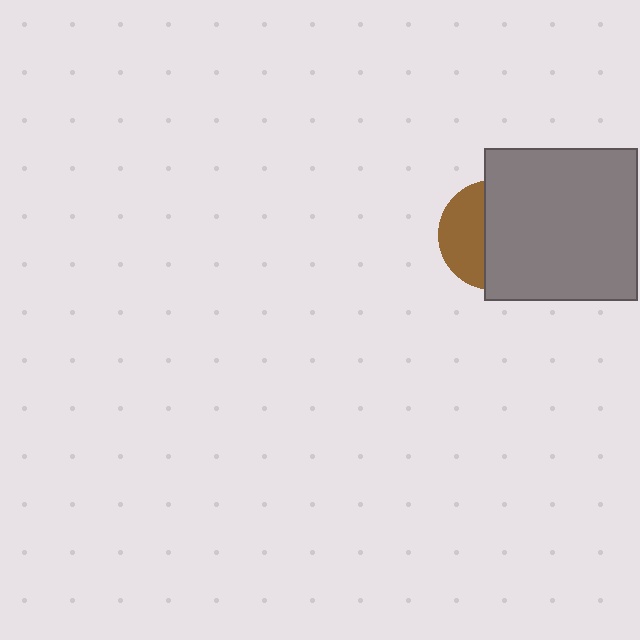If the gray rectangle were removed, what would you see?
You would see the complete brown circle.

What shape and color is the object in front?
The object in front is a gray rectangle.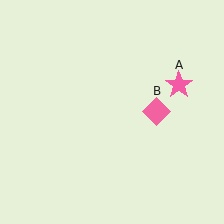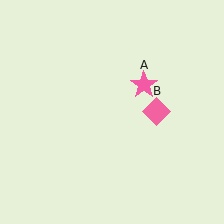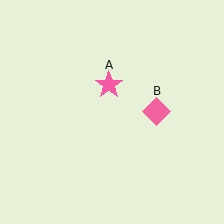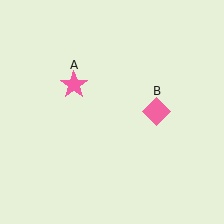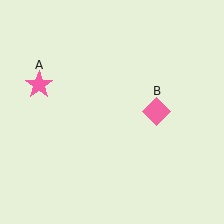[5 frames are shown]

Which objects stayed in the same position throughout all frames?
Pink diamond (object B) remained stationary.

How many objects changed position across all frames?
1 object changed position: pink star (object A).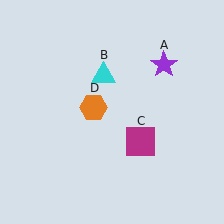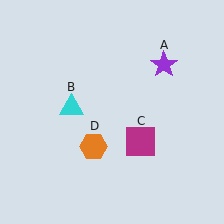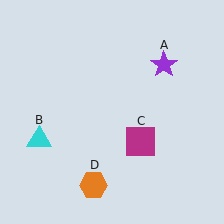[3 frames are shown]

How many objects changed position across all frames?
2 objects changed position: cyan triangle (object B), orange hexagon (object D).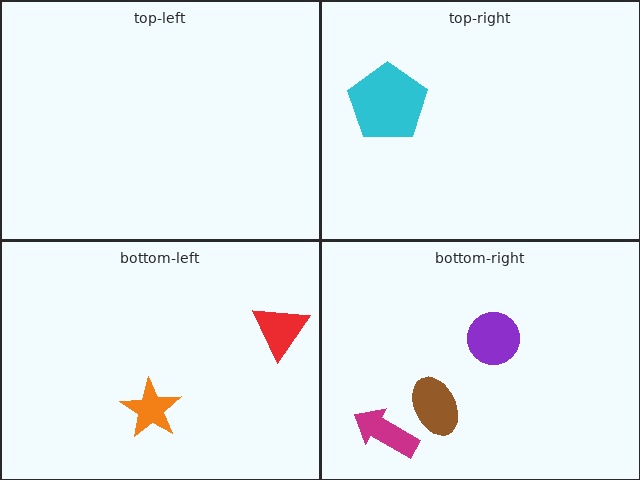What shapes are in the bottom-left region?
The orange star, the red triangle.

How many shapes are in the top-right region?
1.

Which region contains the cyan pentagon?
The top-right region.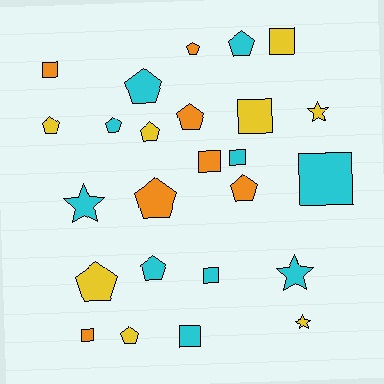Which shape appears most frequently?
Pentagon, with 12 objects.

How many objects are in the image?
There are 25 objects.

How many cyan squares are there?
There are 4 cyan squares.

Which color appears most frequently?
Cyan, with 10 objects.